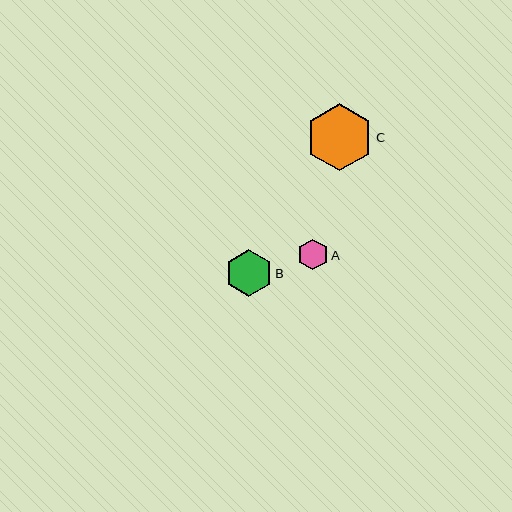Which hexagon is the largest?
Hexagon C is the largest with a size of approximately 67 pixels.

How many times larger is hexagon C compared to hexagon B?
Hexagon C is approximately 1.4 times the size of hexagon B.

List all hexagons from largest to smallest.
From largest to smallest: C, B, A.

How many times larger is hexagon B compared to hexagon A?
Hexagon B is approximately 1.5 times the size of hexagon A.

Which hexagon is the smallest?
Hexagon A is the smallest with a size of approximately 31 pixels.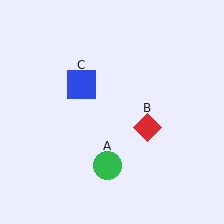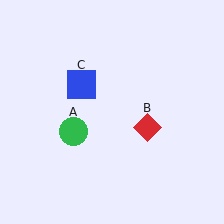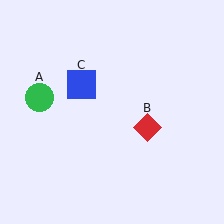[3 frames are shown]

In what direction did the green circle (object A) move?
The green circle (object A) moved up and to the left.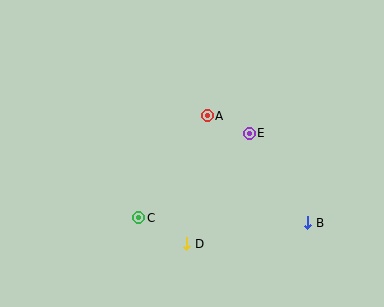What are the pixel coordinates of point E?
Point E is at (249, 133).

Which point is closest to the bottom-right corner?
Point B is closest to the bottom-right corner.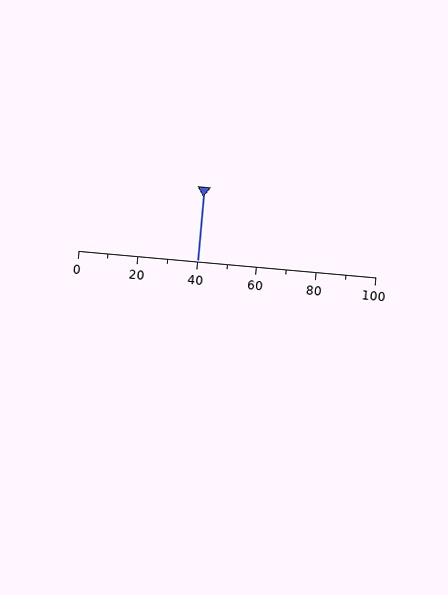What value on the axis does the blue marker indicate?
The marker indicates approximately 40.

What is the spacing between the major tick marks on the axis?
The major ticks are spaced 20 apart.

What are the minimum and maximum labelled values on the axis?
The axis runs from 0 to 100.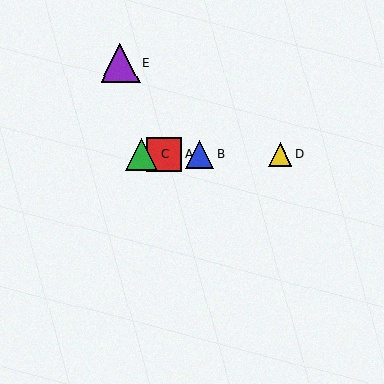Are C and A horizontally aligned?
Yes, both are at y≈155.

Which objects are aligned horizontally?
Objects A, B, C, D are aligned horizontally.